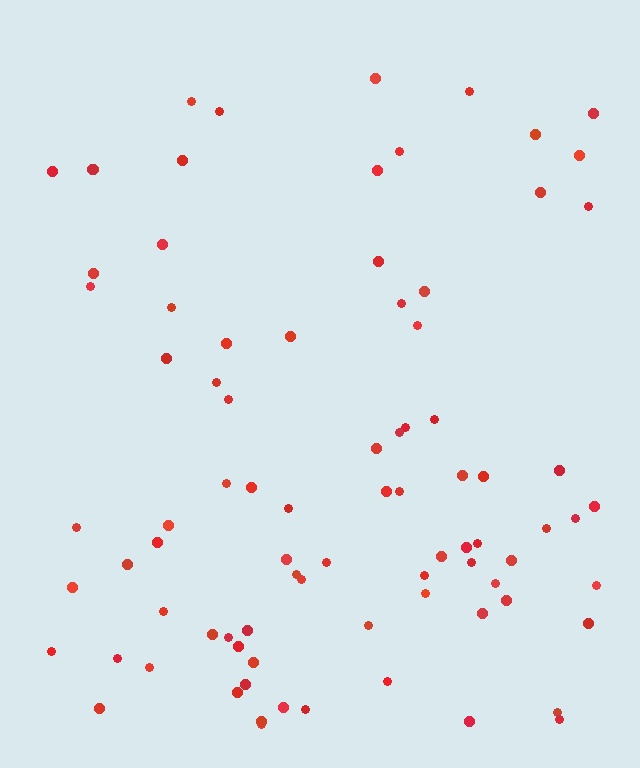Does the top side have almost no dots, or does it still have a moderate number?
Still a moderate number, just noticeably fewer than the bottom.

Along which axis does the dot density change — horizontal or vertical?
Vertical.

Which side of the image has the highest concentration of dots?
The bottom.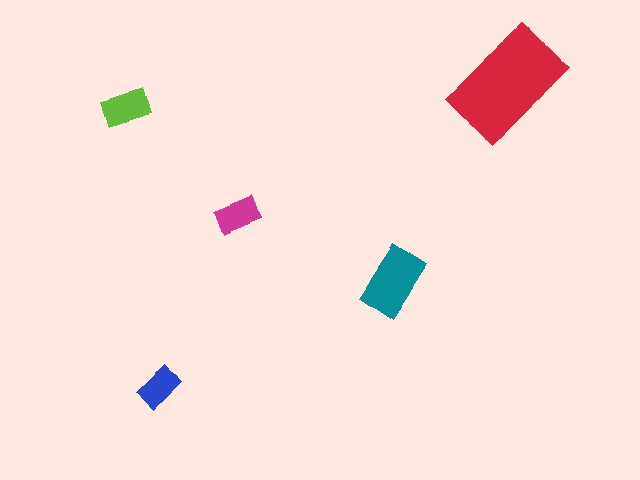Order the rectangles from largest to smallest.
the red one, the teal one, the lime one, the magenta one, the blue one.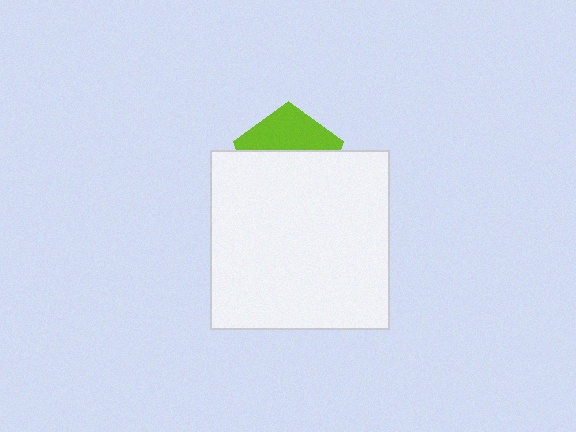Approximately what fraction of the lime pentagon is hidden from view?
Roughly 61% of the lime pentagon is hidden behind the white square.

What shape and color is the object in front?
The object in front is a white square.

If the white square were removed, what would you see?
You would see the complete lime pentagon.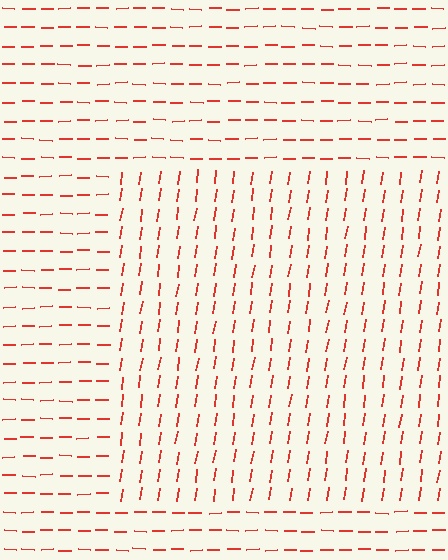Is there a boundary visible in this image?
Yes, there is a texture boundary formed by a change in line orientation.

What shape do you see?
I see a rectangle.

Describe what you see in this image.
The image is filled with small red line segments. A rectangle region in the image has lines oriented differently from the surrounding lines, creating a visible texture boundary.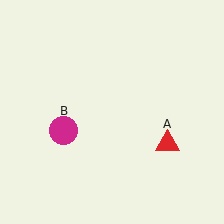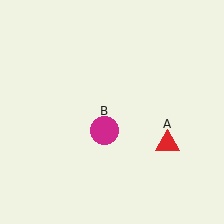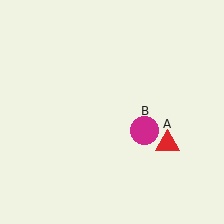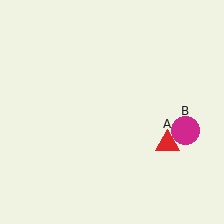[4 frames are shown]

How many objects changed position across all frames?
1 object changed position: magenta circle (object B).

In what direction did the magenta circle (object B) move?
The magenta circle (object B) moved right.